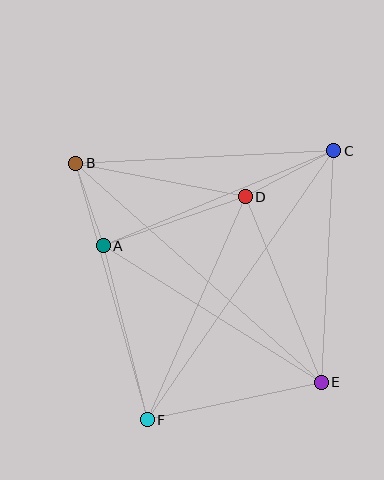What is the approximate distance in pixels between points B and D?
The distance between B and D is approximately 173 pixels.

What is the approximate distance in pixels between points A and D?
The distance between A and D is approximately 150 pixels.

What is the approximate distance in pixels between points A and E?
The distance between A and E is approximately 257 pixels.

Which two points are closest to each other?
Points A and B are closest to each other.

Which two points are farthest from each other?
Points B and E are farthest from each other.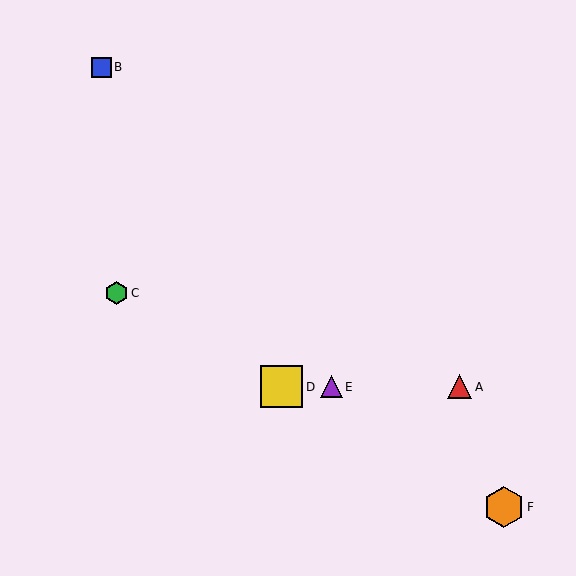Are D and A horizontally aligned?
Yes, both are at y≈387.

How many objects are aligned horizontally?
3 objects (A, D, E) are aligned horizontally.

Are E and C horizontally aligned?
No, E is at y≈387 and C is at y≈293.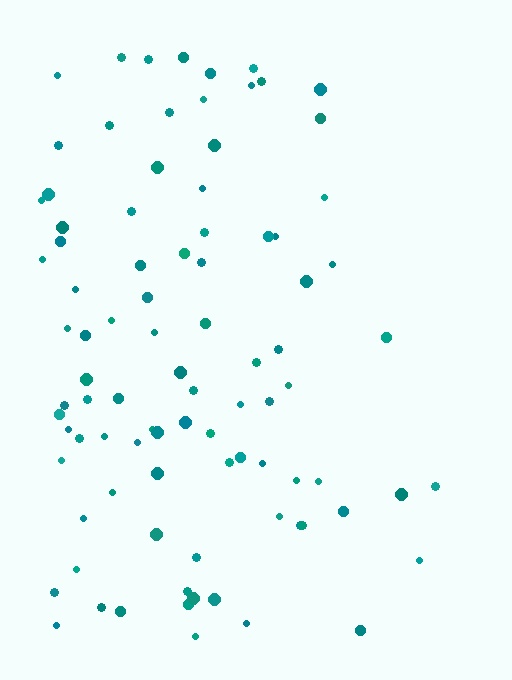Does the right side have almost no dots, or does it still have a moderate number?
Still a moderate number, just noticeably fewer than the left.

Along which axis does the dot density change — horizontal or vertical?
Horizontal.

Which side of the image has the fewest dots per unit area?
The right.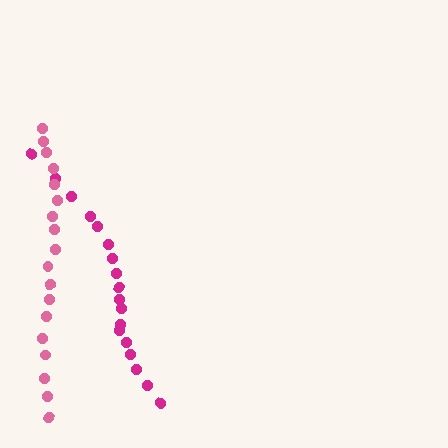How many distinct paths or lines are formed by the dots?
There are 2 distinct paths.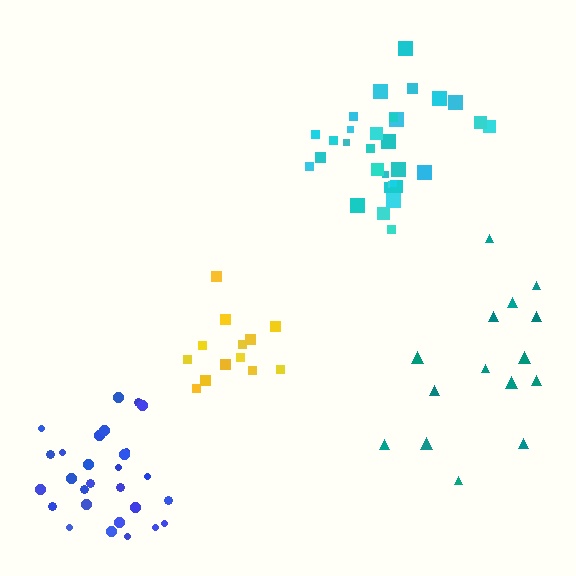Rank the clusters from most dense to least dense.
cyan, yellow, blue, teal.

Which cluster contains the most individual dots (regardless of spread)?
Cyan (31).